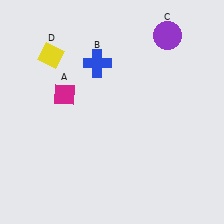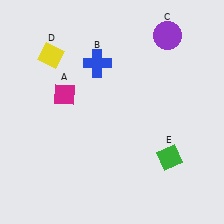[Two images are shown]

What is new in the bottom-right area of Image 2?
A green diamond (E) was added in the bottom-right area of Image 2.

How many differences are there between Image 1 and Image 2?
There is 1 difference between the two images.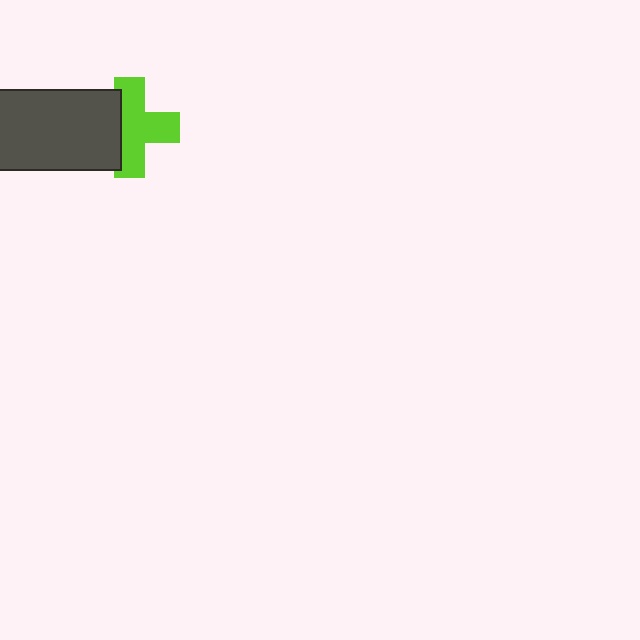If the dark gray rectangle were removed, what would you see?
You would see the complete lime cross.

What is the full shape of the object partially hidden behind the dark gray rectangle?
The partially hidden object is a lime cross.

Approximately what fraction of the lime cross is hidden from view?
Roughly 32% of the lime cross is hidden behind the dark gray rectangle.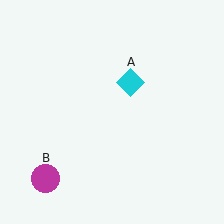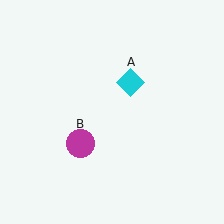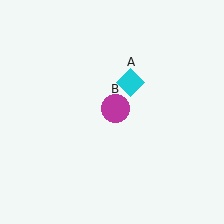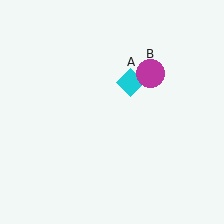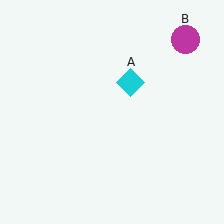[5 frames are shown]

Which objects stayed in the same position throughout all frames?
Cyan diamond (object A) remained stationary.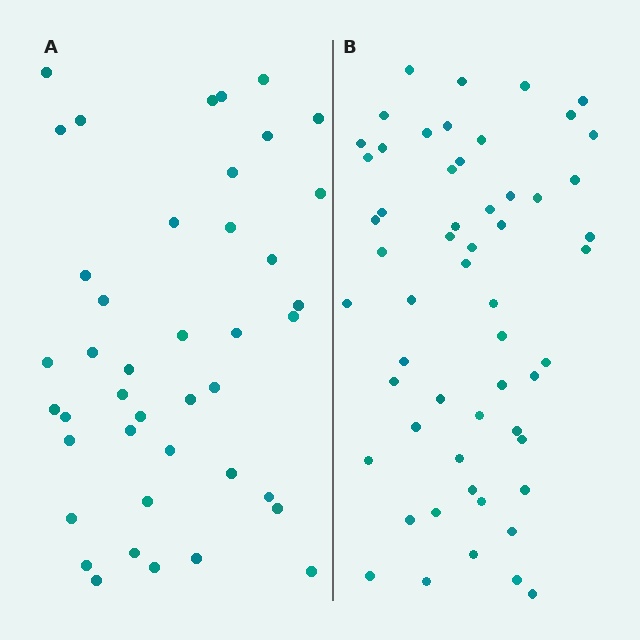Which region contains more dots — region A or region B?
Region B (the right region) has more dots.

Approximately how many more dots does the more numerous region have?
Region B has approximately 15 more dots than region A.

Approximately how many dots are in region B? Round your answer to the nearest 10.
About 60 dots. (The exact count is 56, which rounds to 60.)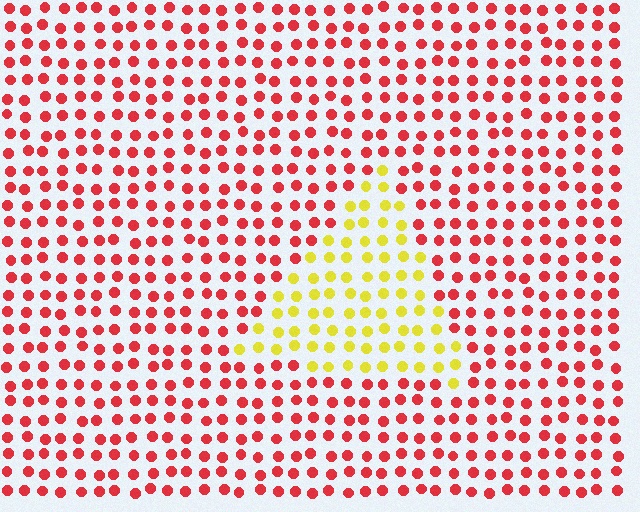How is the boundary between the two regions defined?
The boundary is defined purely by a slight shift in hue (about 65 degrees). Spacing, size, and orientation are identical on both sides.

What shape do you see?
I see a triangle.